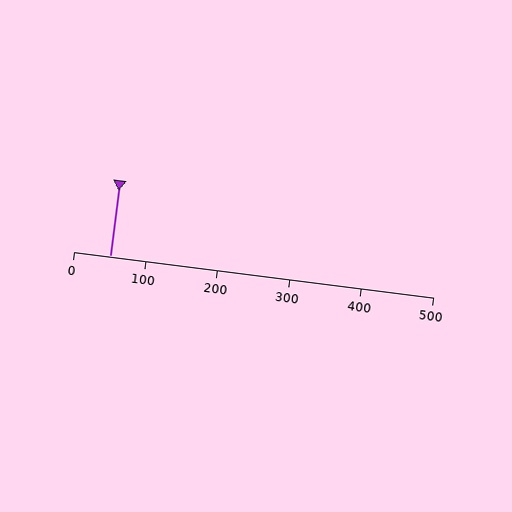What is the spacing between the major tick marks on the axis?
The major ticks are spaced 100 apart.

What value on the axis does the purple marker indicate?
The marker indicates approximately 50.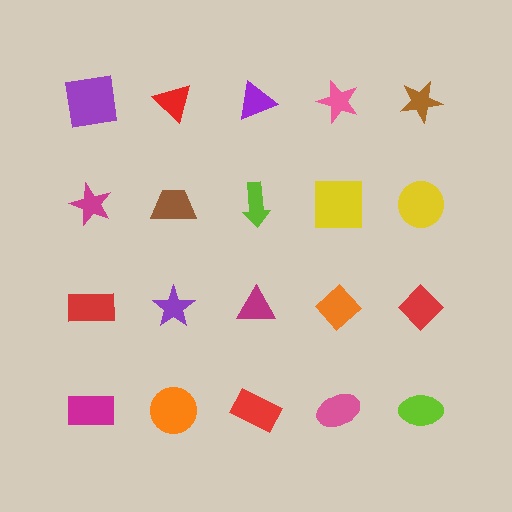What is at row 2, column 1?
A magenta star.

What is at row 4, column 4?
A pink ellipse.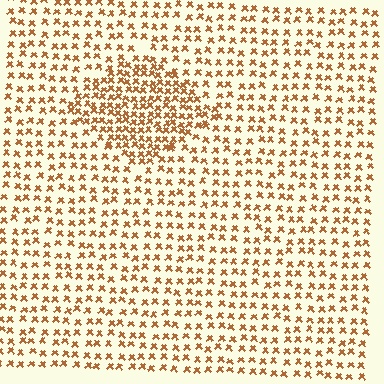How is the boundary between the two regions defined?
The boundary is defined by a change in element density (approximately 1.9x ratio). All elements are the same color, size, and shape.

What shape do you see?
I see a diamond.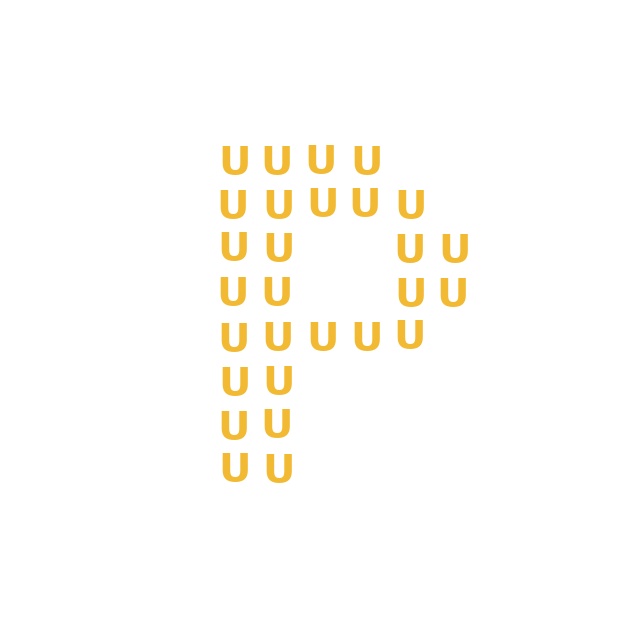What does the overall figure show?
The overall figure shows the letter P.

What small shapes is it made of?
It is made of small letter U's.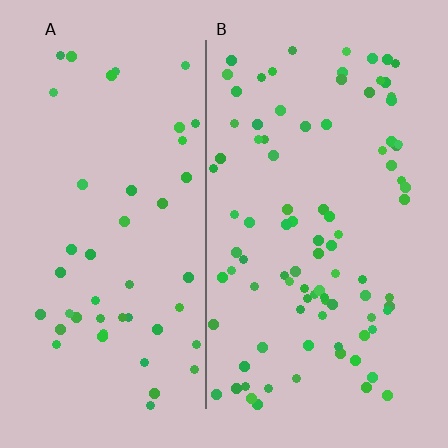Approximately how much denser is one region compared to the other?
Approximately 1.9× — region B over region A.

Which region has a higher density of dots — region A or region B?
B (the right).